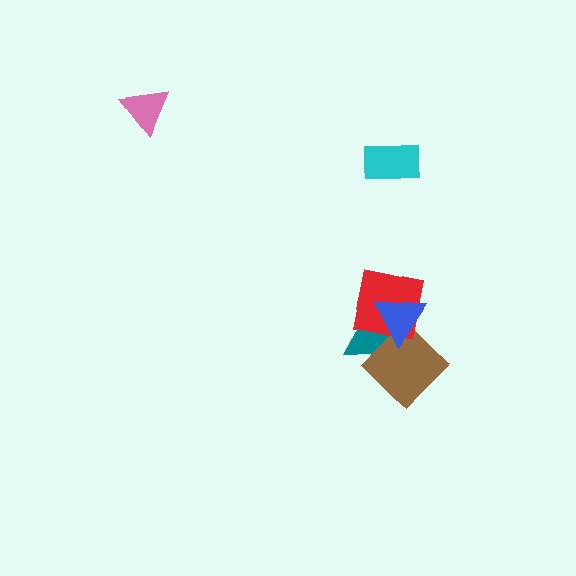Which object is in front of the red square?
The blue triangle is in front of the red square.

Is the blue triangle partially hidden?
No, no other shape covers it.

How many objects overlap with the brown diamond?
3 objects overlap with the brown diamond.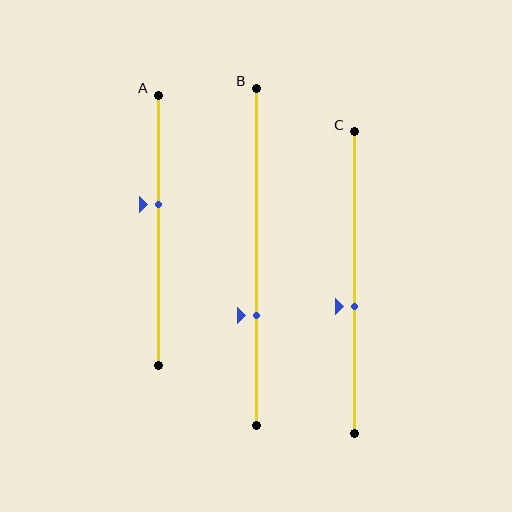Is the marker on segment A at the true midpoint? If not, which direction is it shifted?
No, the marker on segment A is shifted upward by about 9% of the segment length.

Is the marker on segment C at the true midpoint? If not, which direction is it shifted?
No, the marker on segment C is shifted downward by about 8% of the segment length.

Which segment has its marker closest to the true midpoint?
Segment C has its marker closest to the true midpoint.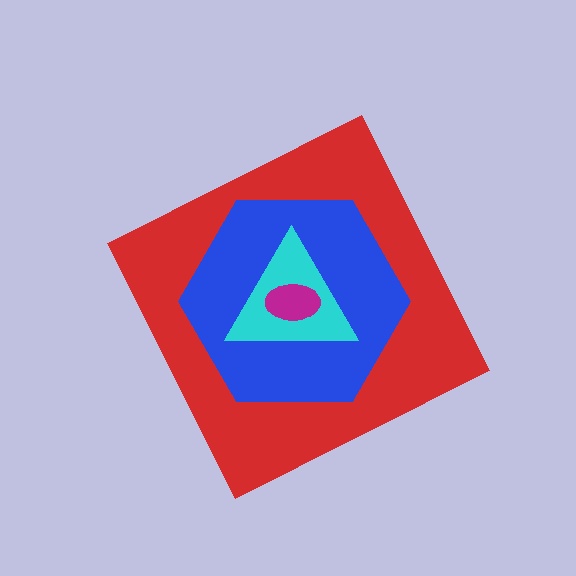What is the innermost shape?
The magenta ellipse.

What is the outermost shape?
The red diamond.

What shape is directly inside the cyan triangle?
The magenta ellipse.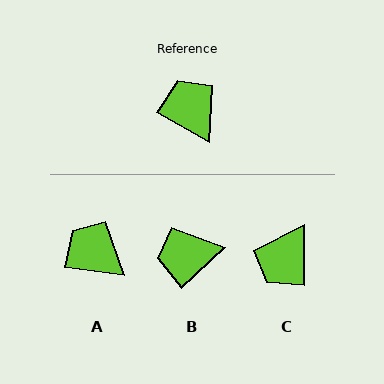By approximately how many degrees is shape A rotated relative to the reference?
Approximately 22 degrees counter-clockwise.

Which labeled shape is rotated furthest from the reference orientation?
C, about 120 degrees away.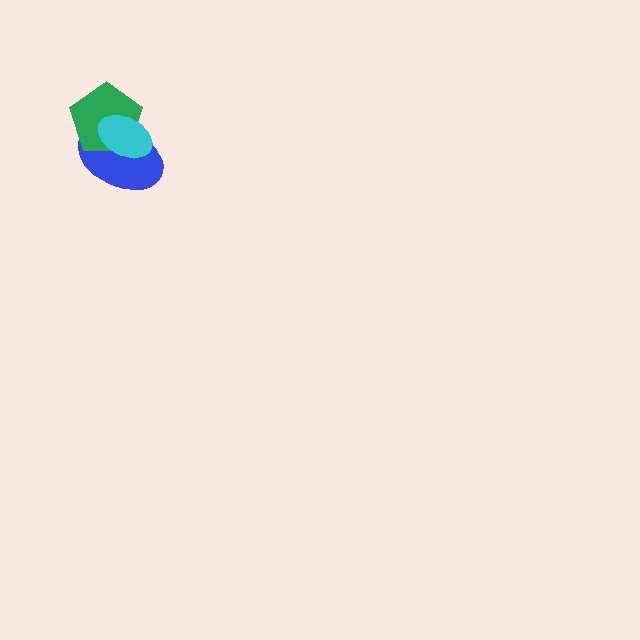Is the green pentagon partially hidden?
Yes, it is partially covered by another shape.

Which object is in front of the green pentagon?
The cyan ellipse is in front of the green pentagon.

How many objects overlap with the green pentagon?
2 objects overlap with the green pentagon.